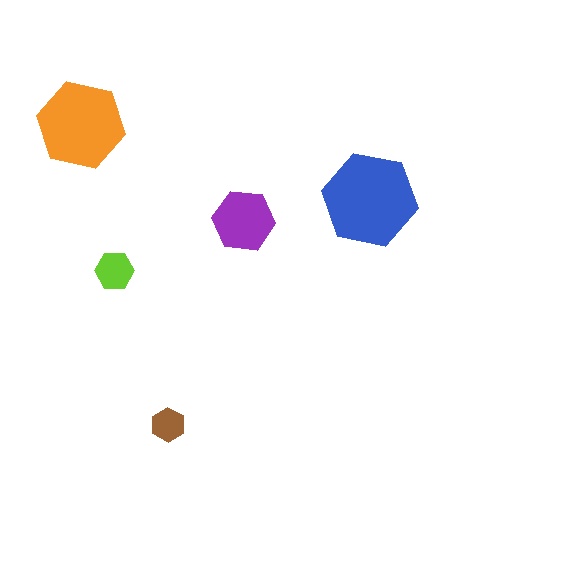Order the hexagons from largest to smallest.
the blue one, the orange one, the purple one, the lime one, the brown one.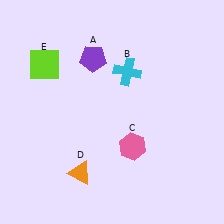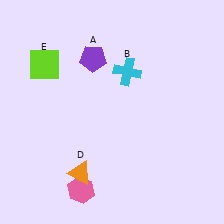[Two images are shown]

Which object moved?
The pink hexagon (C) moved left.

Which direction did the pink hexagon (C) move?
The pink hexagon (C) moved left.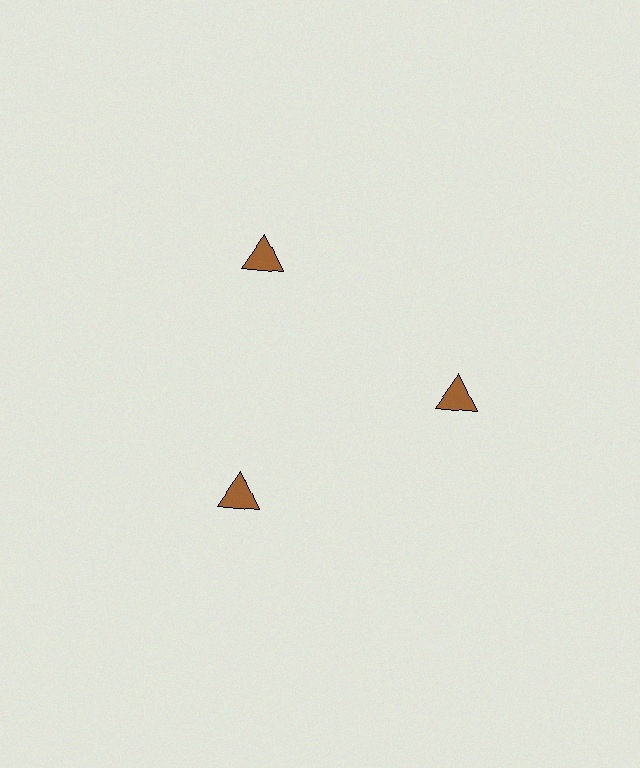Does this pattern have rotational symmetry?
Yes, this pattern has 3-fold rotational symmetry. It looks the same after rotating 120 degrees around the center.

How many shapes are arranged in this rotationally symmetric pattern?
There are 3 shapes, arranged in 3 groups of 1.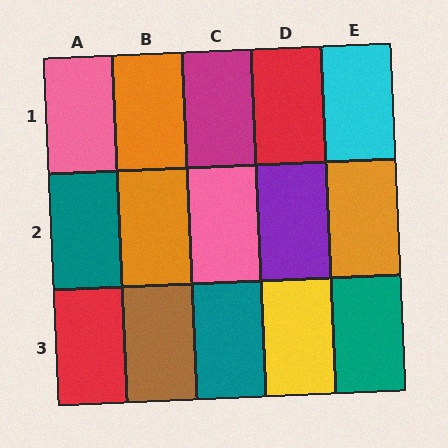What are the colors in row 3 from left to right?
Red, brown, teal, yellow, teal.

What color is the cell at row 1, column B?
Orange.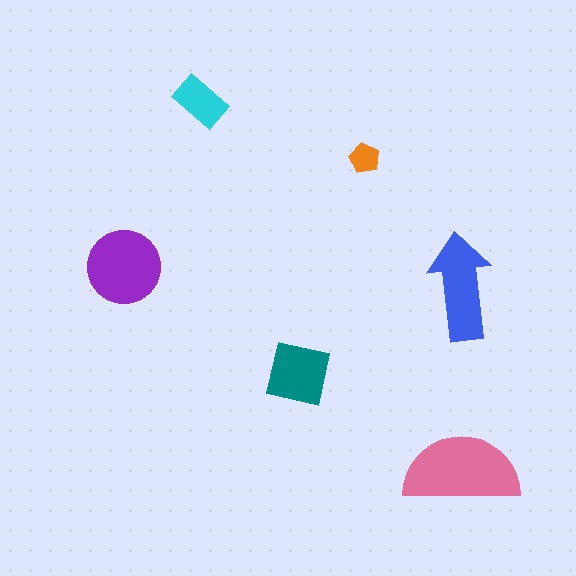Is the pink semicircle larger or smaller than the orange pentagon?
Larger.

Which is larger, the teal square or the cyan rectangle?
The teal square.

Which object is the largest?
The pink semicircle.